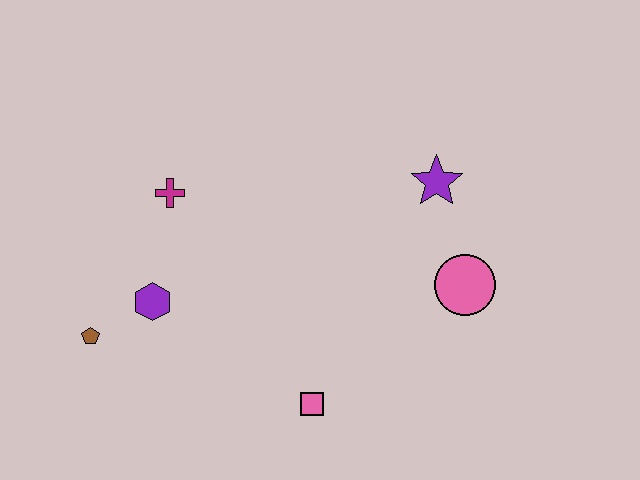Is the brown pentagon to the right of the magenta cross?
No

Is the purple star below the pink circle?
No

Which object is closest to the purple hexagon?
The brown pentagon is closest to the purple hexagon.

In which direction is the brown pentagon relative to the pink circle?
The brown pentagon is to the left of the pink circle.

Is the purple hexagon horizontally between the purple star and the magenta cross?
No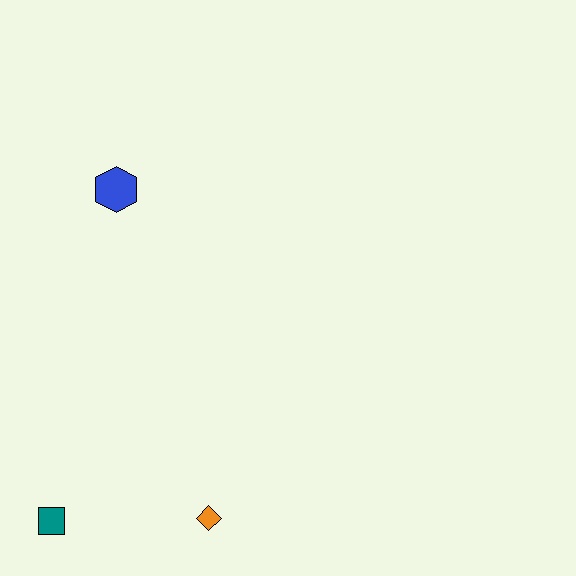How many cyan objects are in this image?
There are no cyan objects.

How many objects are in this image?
There are 3 objects.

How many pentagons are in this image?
There are no pentagons.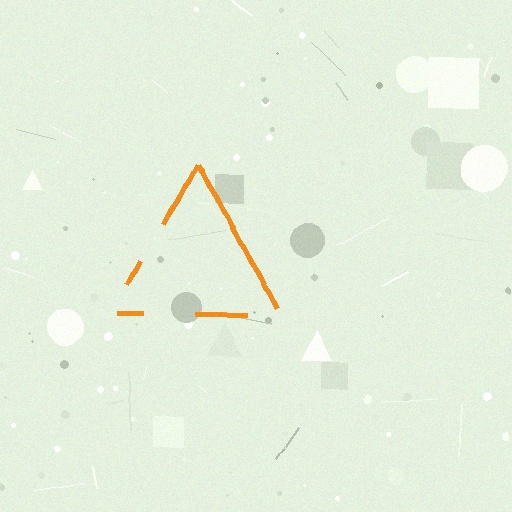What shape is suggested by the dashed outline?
The dashed outline suggests a triangle.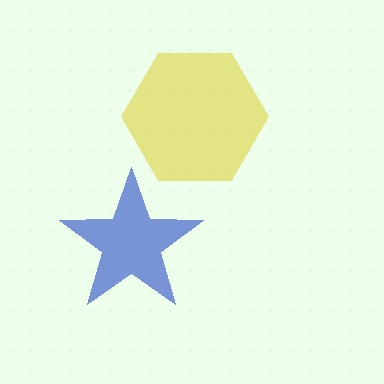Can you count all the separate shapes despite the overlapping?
Yes, there are 2 separate shapes.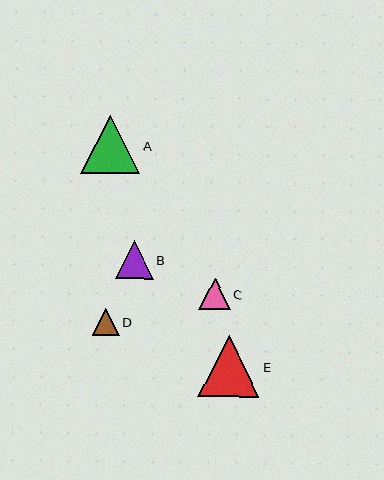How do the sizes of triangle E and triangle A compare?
Triangle E and triangle A are approximately the same size.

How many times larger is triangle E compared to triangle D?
Triangle E is approximately 2.3 times the size of triangle D.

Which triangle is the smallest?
Triangle D is the smallest with a size of approximately 26 pixels.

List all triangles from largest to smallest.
From largest to smallest: E, A, B, C, D.